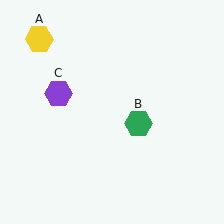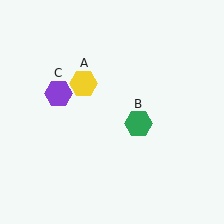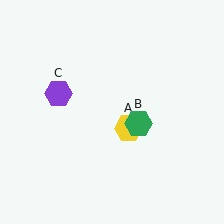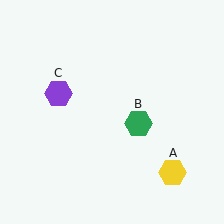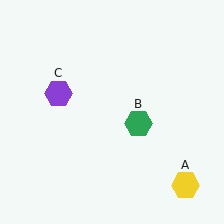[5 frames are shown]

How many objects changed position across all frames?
1 object changed position: yellow hexagon (object A).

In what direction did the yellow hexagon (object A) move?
The yellow hexagon (object A) moved down and to the right.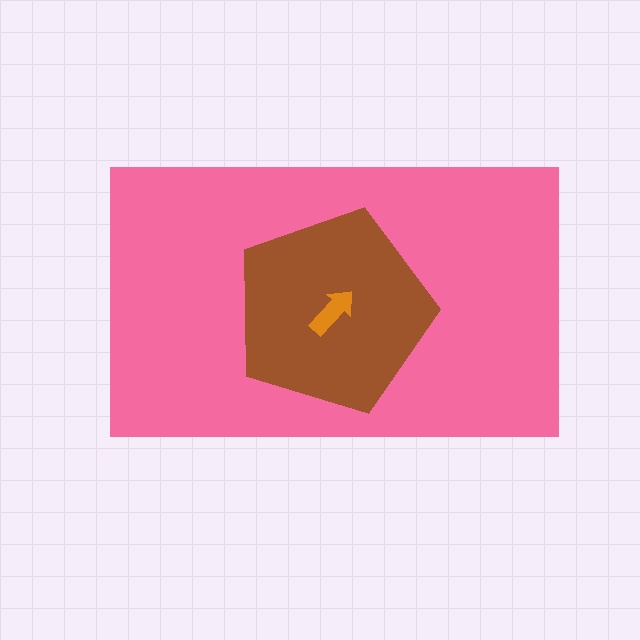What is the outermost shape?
The pink rectangle.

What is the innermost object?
The orange arrow.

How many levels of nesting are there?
3.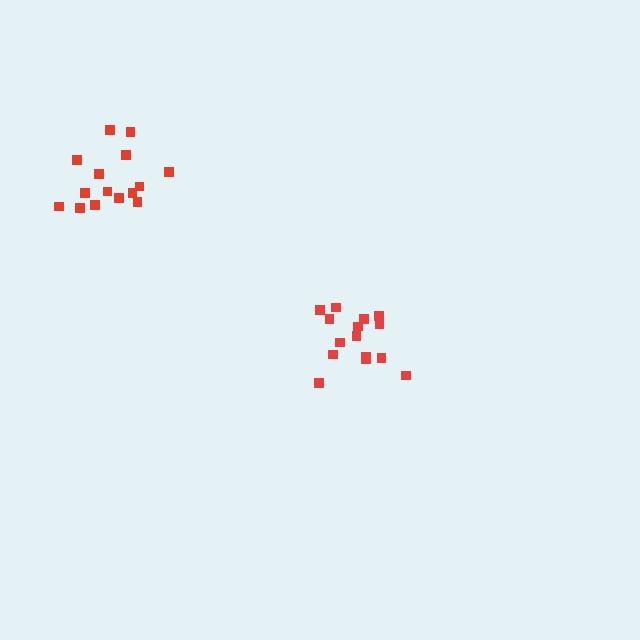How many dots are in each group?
Group 1: 15 dots, Group 2: 15 dots (30 total).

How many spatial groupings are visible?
There are 2 spatial groupings.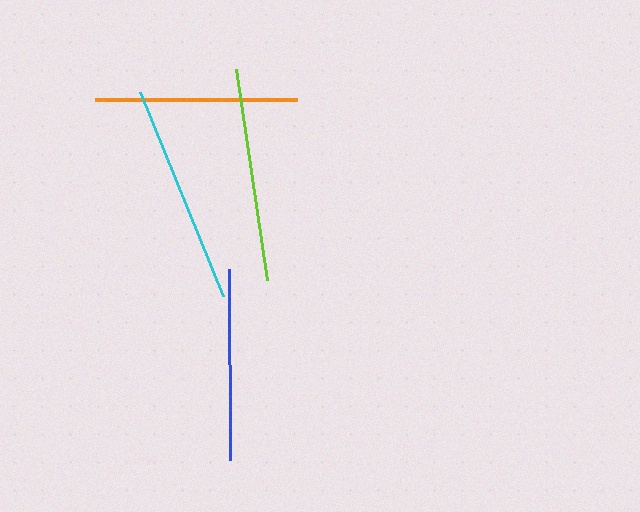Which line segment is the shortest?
The blue line is the shortest at approximately 192 pixels.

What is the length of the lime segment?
The lime segment is approximately 214 pixels long.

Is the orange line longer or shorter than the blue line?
The orange line is longer than the blue line.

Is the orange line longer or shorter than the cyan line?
The cyan line is longer than the orange line.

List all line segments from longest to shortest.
From longest to shortest: cyan, lime, orange, blue.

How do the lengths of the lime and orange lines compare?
The lime and orange lines are approximately the same length.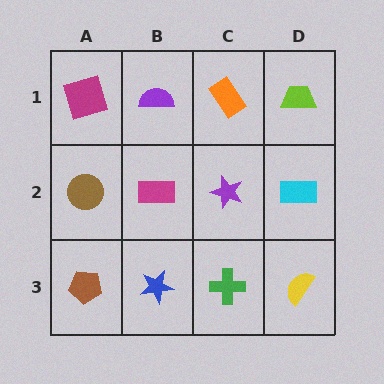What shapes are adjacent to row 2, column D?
A lime trapezoid (row 1, column D), a yellow semicircle (row 3, column D), a purple star (row 2, column C).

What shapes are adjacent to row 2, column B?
A purple semicircle (row 1, column B), a blue star (row 3, column B), a brown circle (row 2, column A), a purple star (row 2, column C).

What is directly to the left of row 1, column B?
A magenta square.